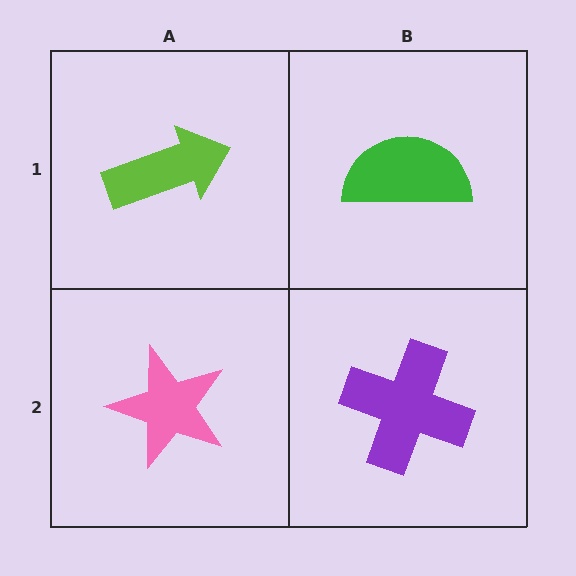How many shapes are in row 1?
2 shapes.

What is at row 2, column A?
A pink star.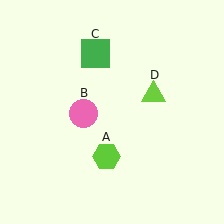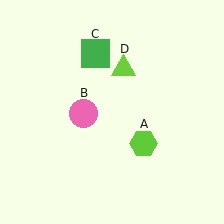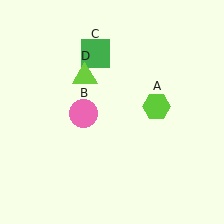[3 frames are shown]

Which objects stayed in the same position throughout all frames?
Pink circle (object B) and green square (object C) remained stationary.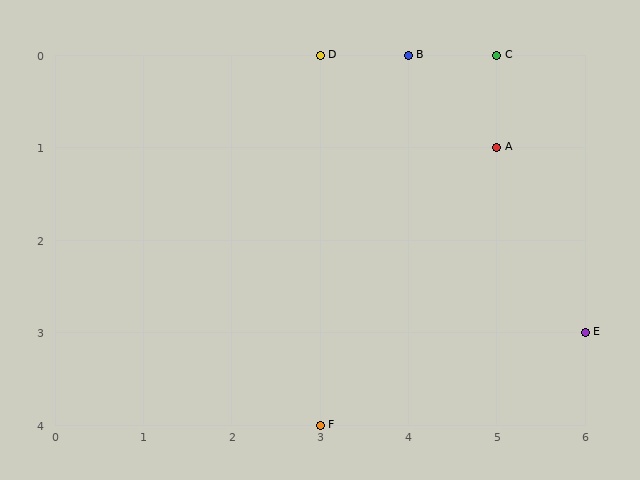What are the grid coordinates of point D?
Point D is at grid coordinates (3, 0).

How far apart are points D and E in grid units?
Points D and E are 3 columns and 3 rows apart (about 4.2 grid units diagonally).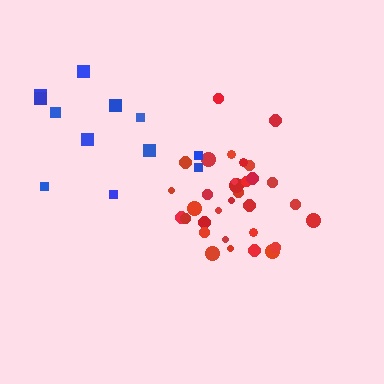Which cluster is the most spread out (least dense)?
Blue.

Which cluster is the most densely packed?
Red.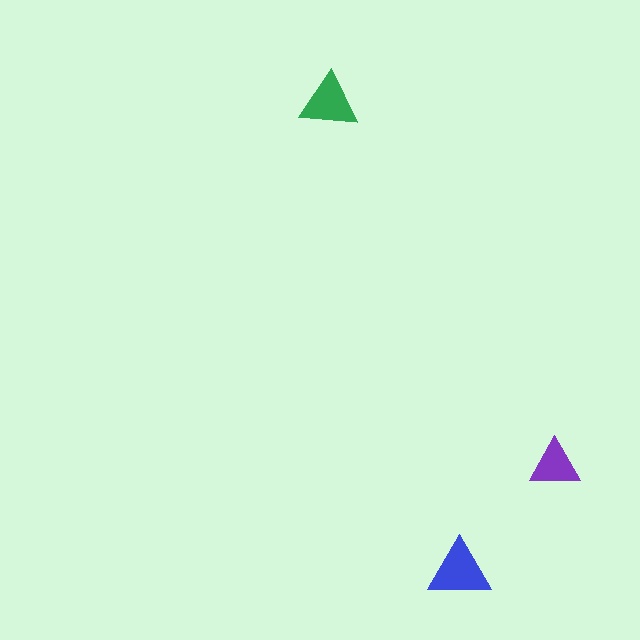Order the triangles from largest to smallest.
the blue one, the green one, the purple one.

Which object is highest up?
The green triangle is topmost.